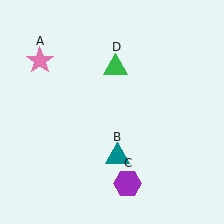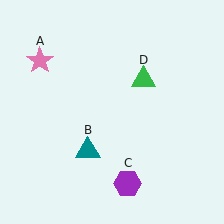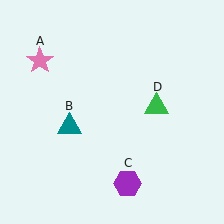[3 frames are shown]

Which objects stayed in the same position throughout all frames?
Pink star (object A) and purple hexagon (object C) remained stationary.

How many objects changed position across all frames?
2 objects changed position: teal triangle (object B), green triangle (object D).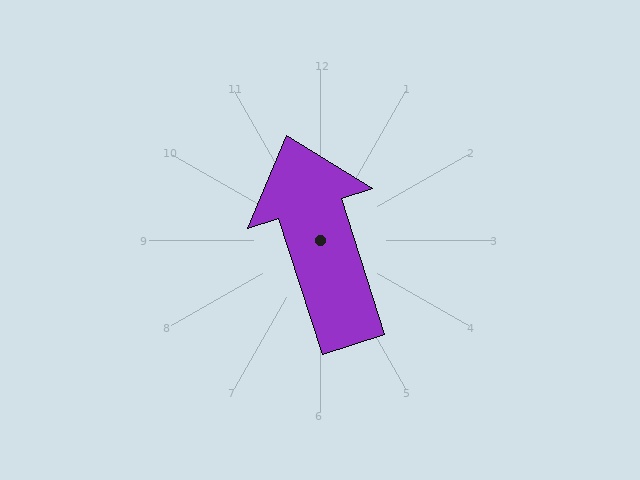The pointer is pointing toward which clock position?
Roughly 11 o'clock.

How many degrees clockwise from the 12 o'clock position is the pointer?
Approximately 342 degrees.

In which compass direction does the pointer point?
North.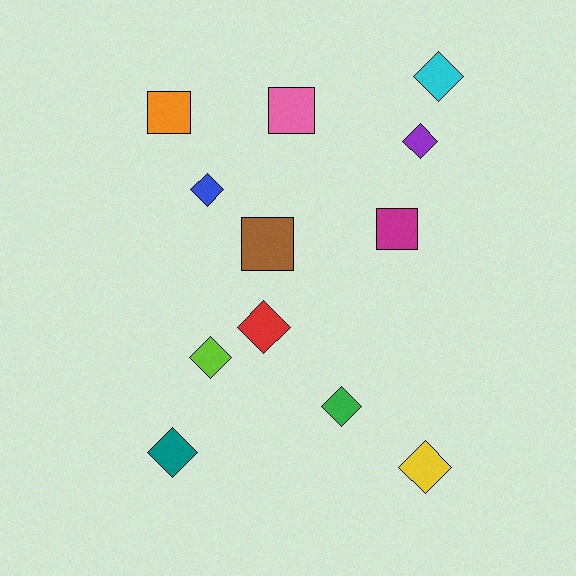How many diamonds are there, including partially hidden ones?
There are 8 diamonds.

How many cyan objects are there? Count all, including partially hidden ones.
There is 1 cyan object.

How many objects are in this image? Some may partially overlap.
There are 12 objects.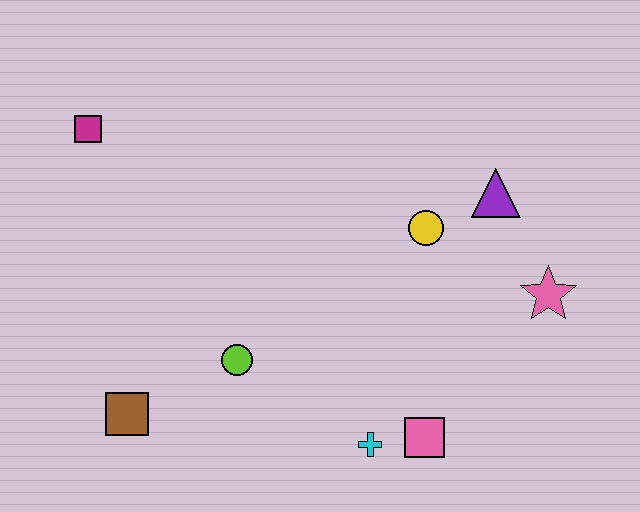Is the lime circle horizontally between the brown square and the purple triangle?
Yes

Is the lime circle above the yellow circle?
No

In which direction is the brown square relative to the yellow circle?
The brown square is to the left of the yellow circle.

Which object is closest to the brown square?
The lime circle is closest to the brown square.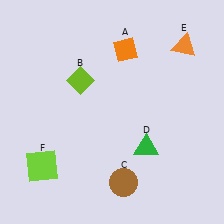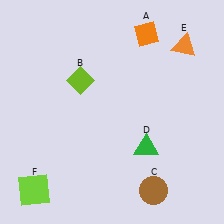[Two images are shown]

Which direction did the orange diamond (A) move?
The orange diamond (A) moved right.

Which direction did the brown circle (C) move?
The brown circle (C) moved right.